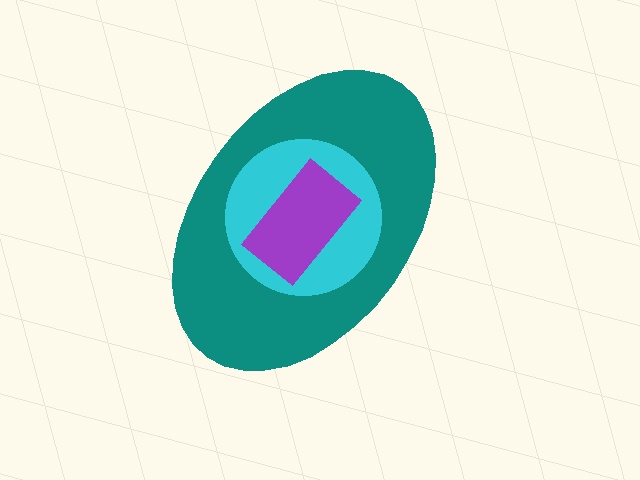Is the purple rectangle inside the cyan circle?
Yes.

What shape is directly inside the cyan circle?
The purple rectangle.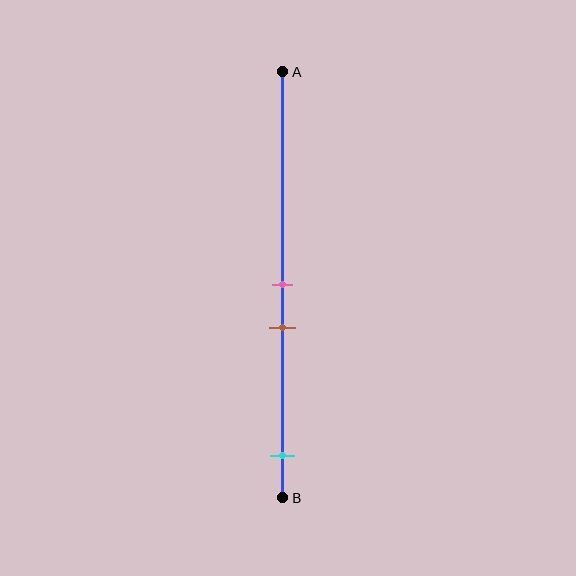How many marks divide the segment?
There are 3 marks dividing the segment.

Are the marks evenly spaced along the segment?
No, the marks are not evenly spaced.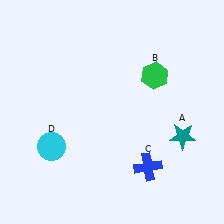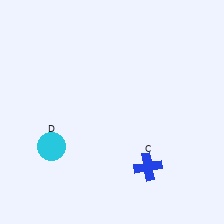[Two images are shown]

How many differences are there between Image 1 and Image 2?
There are 2 differences between the two images.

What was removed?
The green hexagon (B), the teal star (A) were removed in Image 2.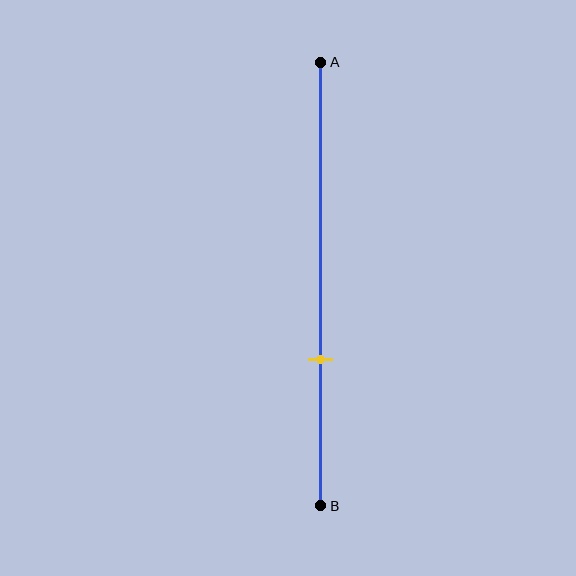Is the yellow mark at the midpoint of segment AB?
No, the mark is at about 65% from A, not at the 50% midpoint.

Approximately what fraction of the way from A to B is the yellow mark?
The yellow mark is approximately 65% of the way from A to B.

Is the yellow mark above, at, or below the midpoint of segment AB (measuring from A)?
The yellow mark is below the midpoint of segment AB.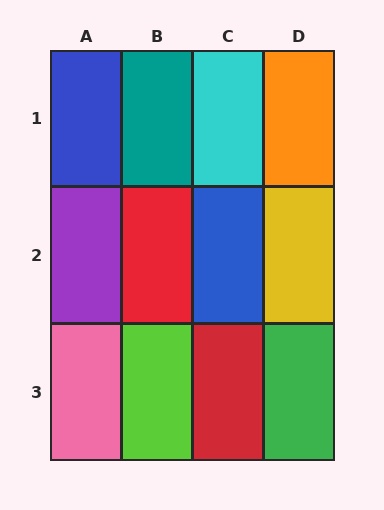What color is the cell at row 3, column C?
Red.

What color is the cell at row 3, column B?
Lime.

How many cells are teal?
1 cell is teal.